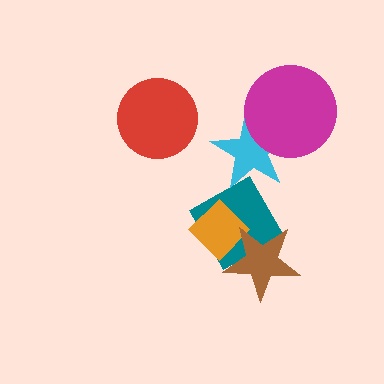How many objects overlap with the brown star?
2 objects overlap with the brown star.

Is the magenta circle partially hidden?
No, no other shape covers it.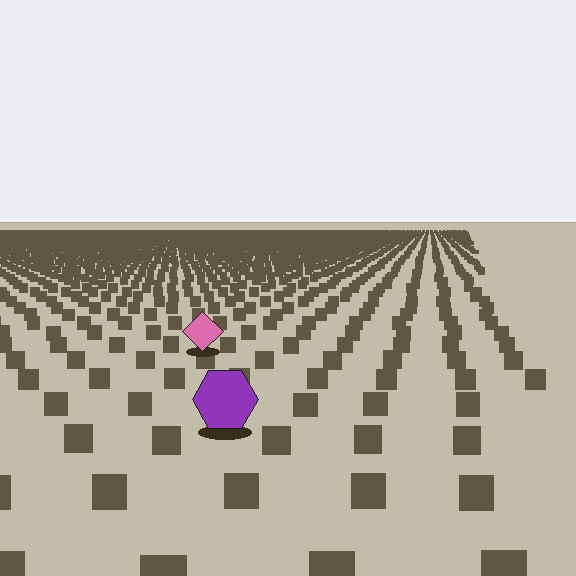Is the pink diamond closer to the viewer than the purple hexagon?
No. The purple hexagon is closer — you can tell from the texture gradient: the ground texture is coarser near it.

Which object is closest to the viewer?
The purple hexagon is closest. The texture marks near it are larger and more spread out.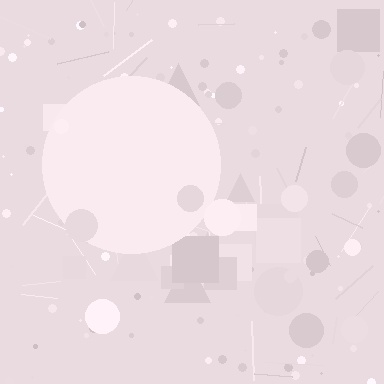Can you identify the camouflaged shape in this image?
The camouflaged shape is a circle.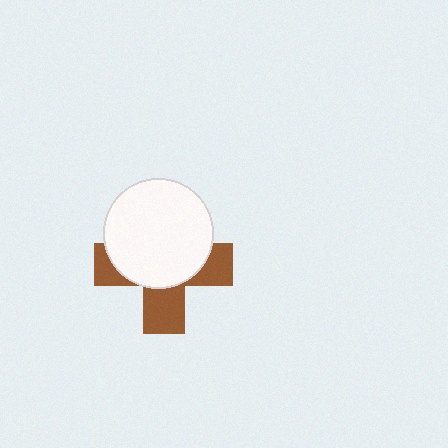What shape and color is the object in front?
The object in front is a white circle.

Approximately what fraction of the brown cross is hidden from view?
Roughly 58% of the brown cross is hidden behind the white circle.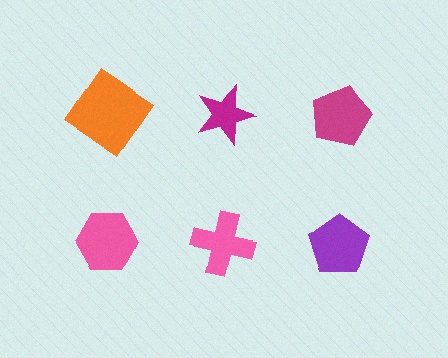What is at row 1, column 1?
An orange diamond.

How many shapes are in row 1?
3 shapes.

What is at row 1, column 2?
A magenta star.